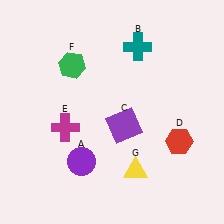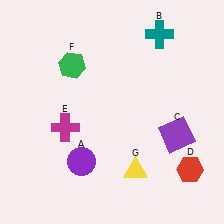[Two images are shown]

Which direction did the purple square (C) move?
The purple square (C) moved right.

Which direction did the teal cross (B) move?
The teal cross (B) moved right.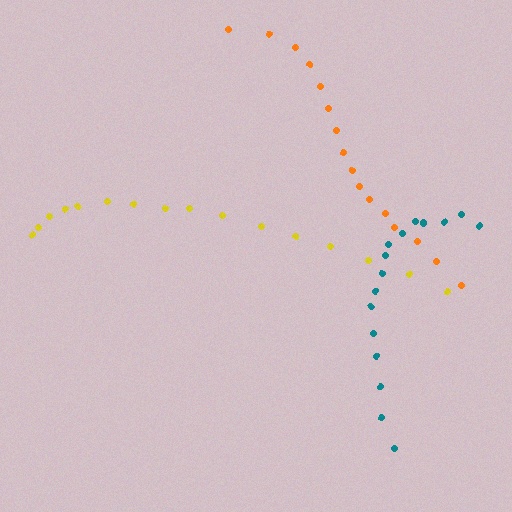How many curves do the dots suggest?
There are 3 distinct paths.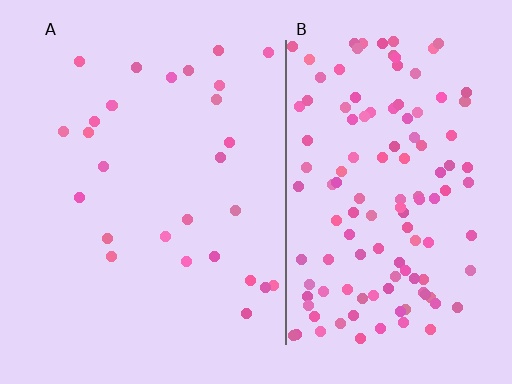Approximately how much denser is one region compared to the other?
Approximately 4.6× — region B over region A.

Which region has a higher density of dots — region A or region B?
B (the right).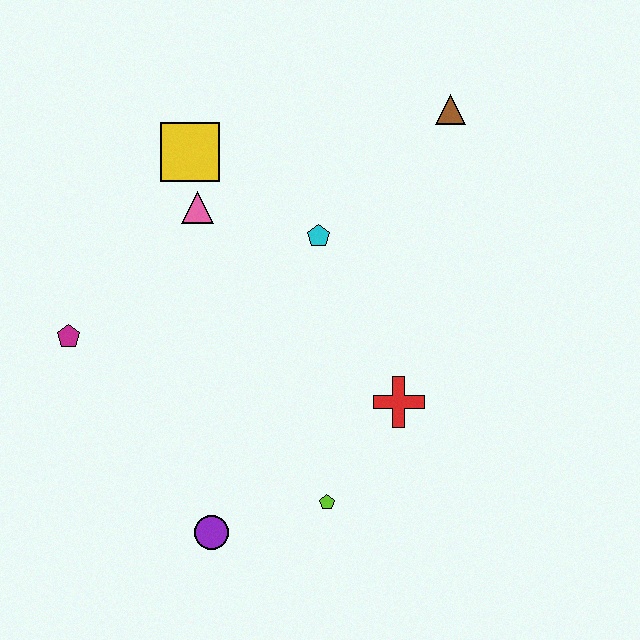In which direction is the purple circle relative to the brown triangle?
The purple circle is below the brown triangle.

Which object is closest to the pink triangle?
The yellow square is closest to the pink triangle.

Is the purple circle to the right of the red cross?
No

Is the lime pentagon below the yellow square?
Yes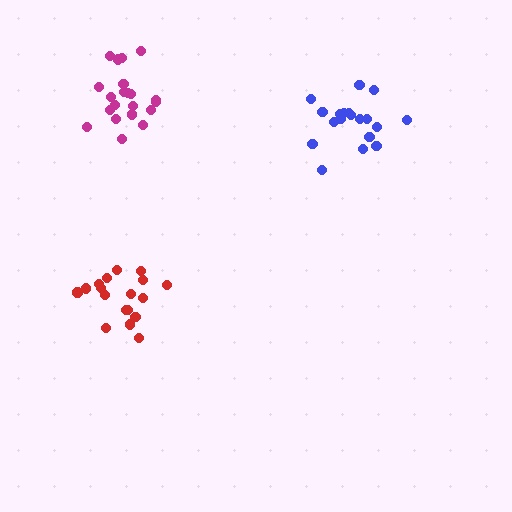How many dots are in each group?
Group 1: 18 dots, Group 2: 21 dots, Group 3: 19 dots (58 total).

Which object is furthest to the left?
The red cluster is leftmost.